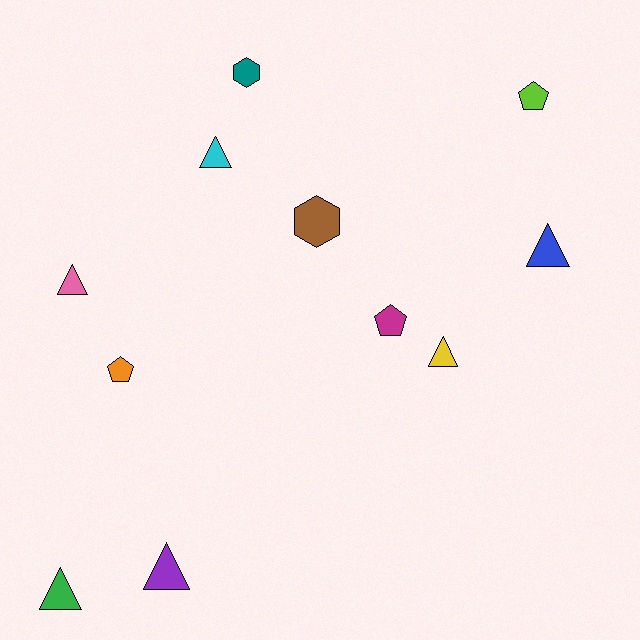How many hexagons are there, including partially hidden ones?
There are 2 hexagons.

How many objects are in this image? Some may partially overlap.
There are 11 objects.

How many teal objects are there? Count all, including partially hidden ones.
There is 1 teal object.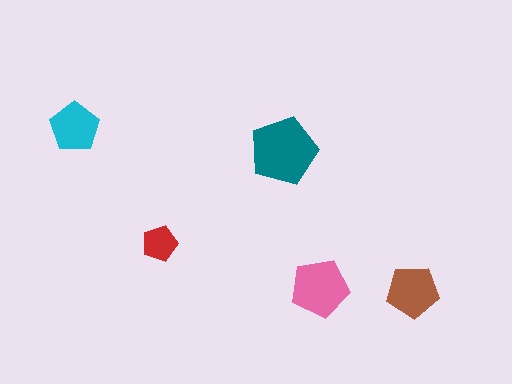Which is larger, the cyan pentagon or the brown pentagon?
The brown one.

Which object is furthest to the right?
The brown pentagon is rightmost.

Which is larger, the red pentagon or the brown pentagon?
The brown one.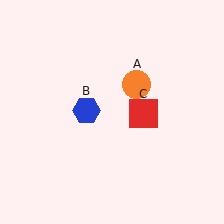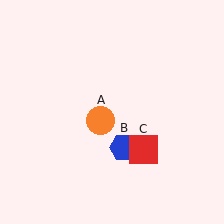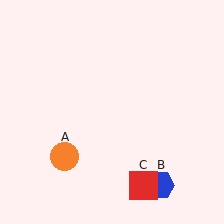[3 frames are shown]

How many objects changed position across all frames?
3 objects changed position: orange circle (object A), blue hexagon (object B), red square (object C).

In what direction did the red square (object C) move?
The red square (object C) moved down.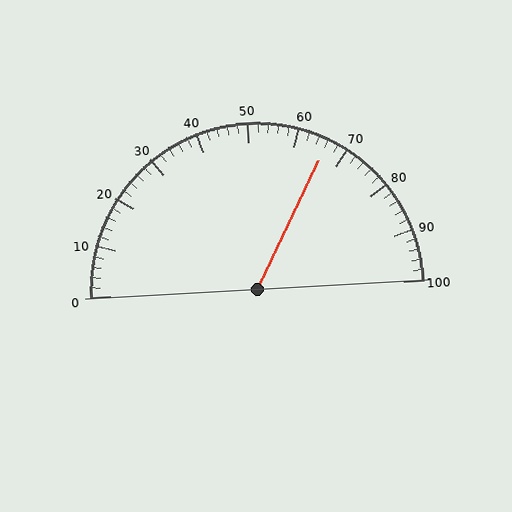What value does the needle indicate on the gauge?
The needle indicates approximately 66.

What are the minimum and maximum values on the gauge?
The gauge ranges from 0 to 100.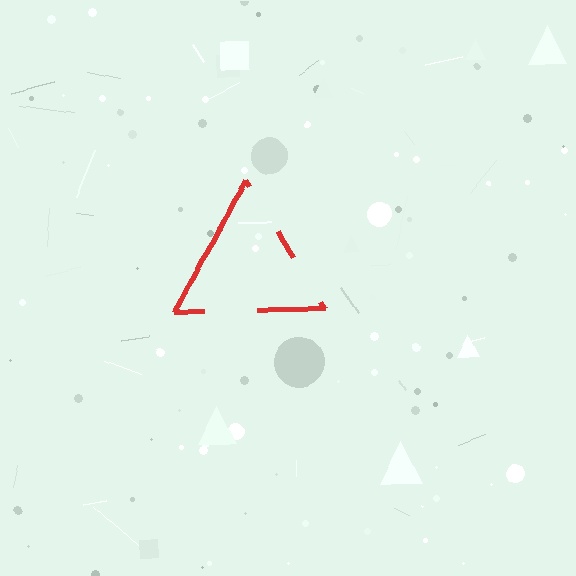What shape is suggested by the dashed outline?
The dashed outline suggests a triangle.